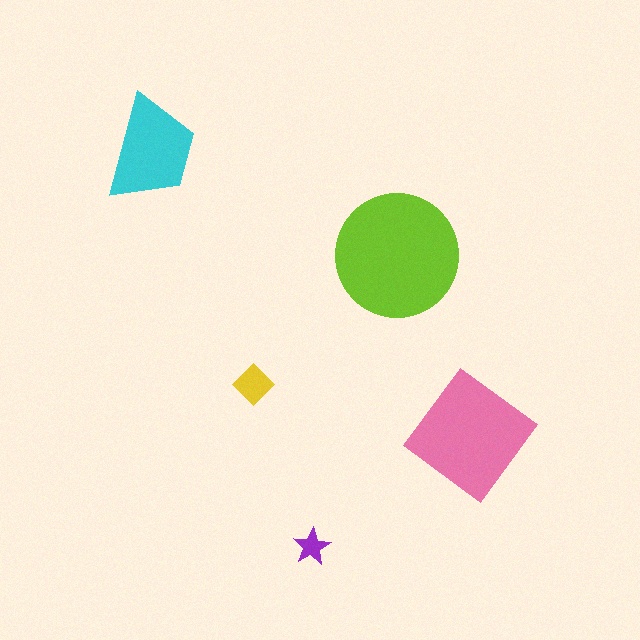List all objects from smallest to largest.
The purple star, the yellow diamond, the cyan trapezoid, the pink diamond, the lime circle.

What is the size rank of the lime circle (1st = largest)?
1st.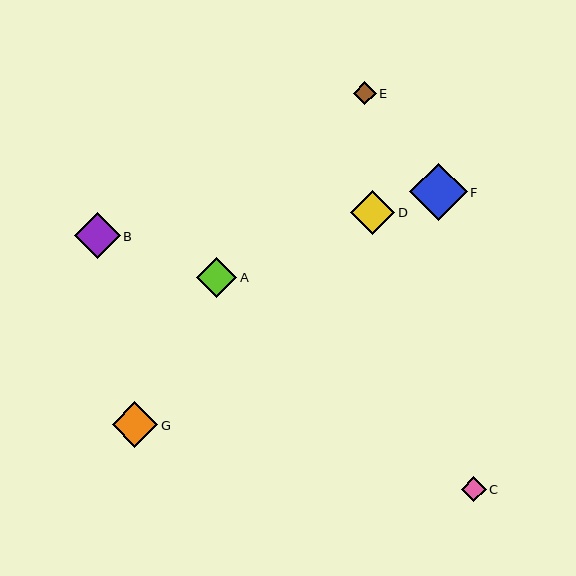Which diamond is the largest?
Diamond F is the largest with a size of approximately 57 pixels.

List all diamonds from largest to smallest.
From largest to smallest: F, B, G, D, A, C, E.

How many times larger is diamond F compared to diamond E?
Diamond F is approximately 2.5 times the size of diamond E.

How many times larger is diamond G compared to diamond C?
Diamond G is approximately 1.9 times the size of diamond C.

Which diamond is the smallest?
Diamond E is the smallest with a size of approximately 23 pixels.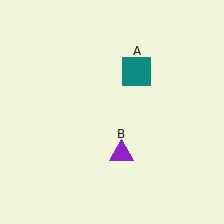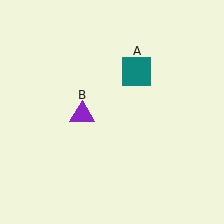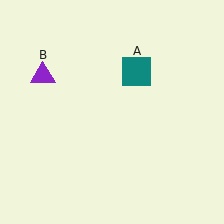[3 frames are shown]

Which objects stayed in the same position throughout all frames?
Teal square (object A) remained stationary.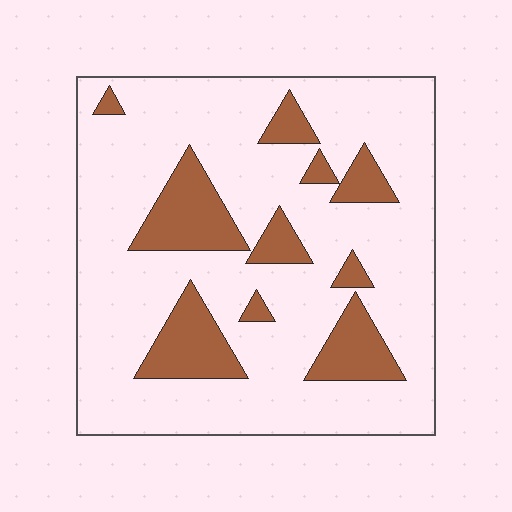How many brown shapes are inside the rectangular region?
10.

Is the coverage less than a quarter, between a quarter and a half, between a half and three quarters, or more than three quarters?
Less than a quarter.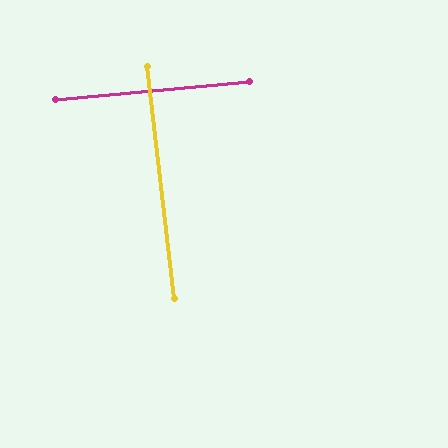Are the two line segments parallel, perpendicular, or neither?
Perpendicular — they meet at approximately 89°.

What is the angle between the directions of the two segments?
Approximately 89 degrees.